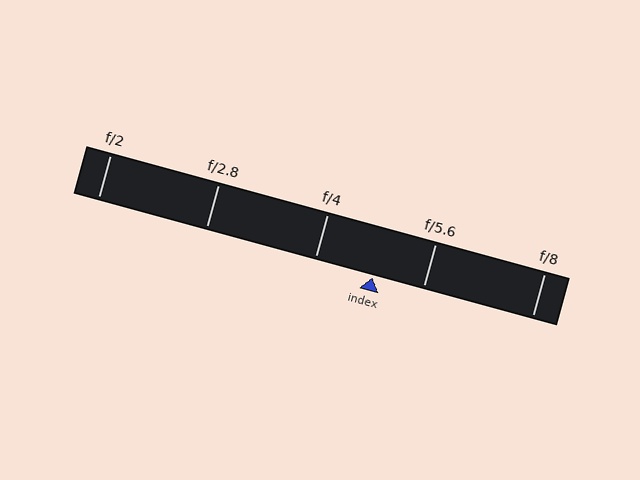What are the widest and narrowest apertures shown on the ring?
The widest aperture shown is f/2 and the narrowest is f/8.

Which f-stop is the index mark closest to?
The index mark is closest to f/5.6.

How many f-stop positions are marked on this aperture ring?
There are 5 f-stop positions marked.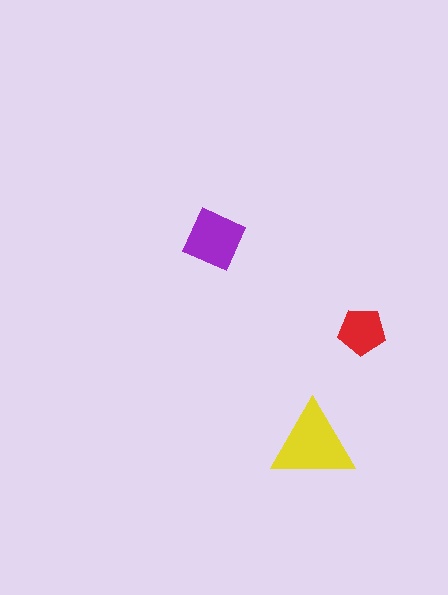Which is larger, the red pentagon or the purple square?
The purple square.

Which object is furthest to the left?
The purple square is leftmost.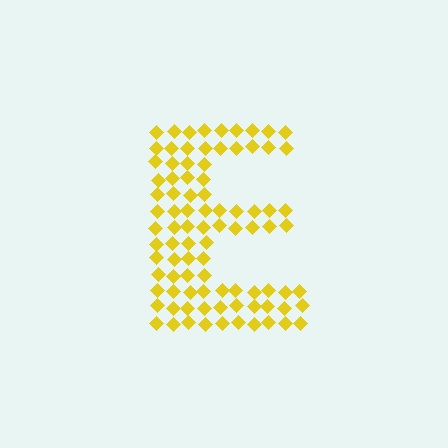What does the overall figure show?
The overall figure shows the letter E.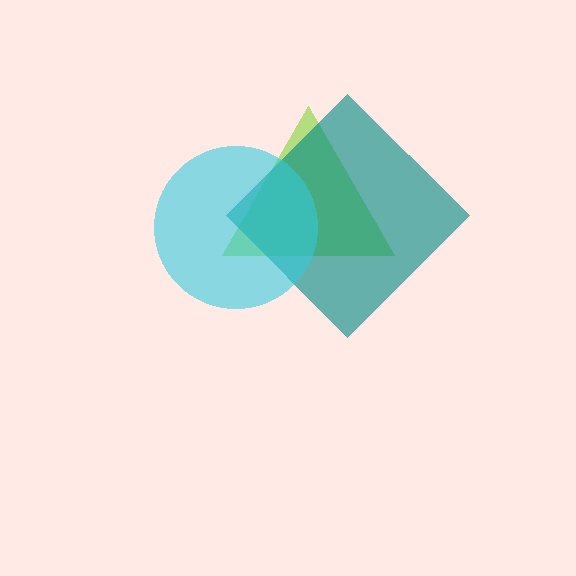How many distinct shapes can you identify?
There are 3 distinct shapes: a lime triangle, a teal diamond, a cyan circle.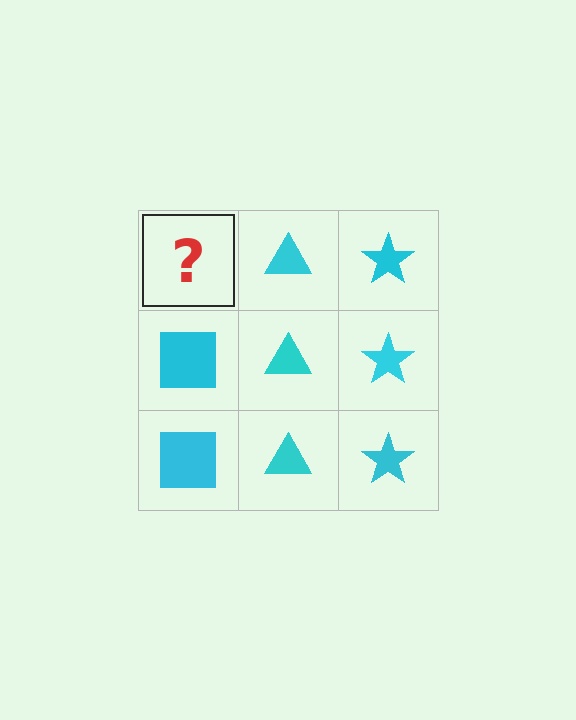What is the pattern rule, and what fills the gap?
The rule is that each column has a consistent shape. The gap should be filled with a cyan square.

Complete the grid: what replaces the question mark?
The question mark should be replaced with a cyan square.